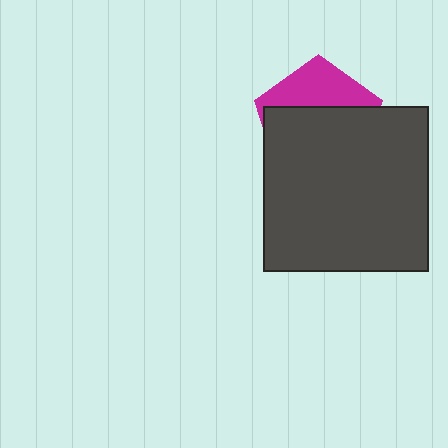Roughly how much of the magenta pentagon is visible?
A small part of it is visible (roughly 34%).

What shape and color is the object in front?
The object in front is a dark gray square.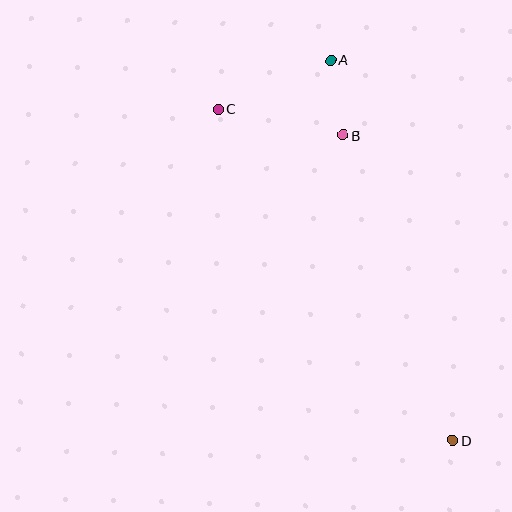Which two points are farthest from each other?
Points C and D are farthest from each other.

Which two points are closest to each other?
Points A and B are closest to each other.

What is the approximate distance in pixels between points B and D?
The distance between B and D is approximately 324 pixels.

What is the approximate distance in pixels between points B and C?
The distance between B and C is approximately 127 pixels.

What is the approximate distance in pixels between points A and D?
The distance between A and D is approximately 399 pixels.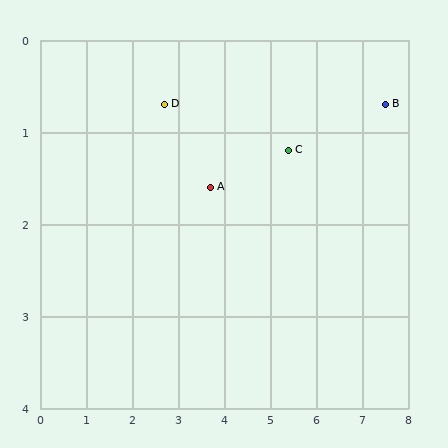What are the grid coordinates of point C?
Point C is at approximately (5.4, 1.2).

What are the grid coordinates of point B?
Point B is at approximately (7.5, 0.7).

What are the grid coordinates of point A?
Point A is at approximately (3.7, 1.6).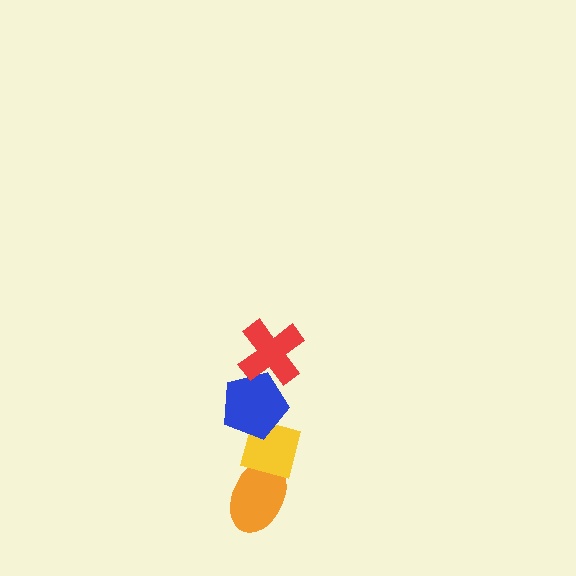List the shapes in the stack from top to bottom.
From top to bottom: the red cross, the blue pentagon, the yellow diamond, the orange ellipse.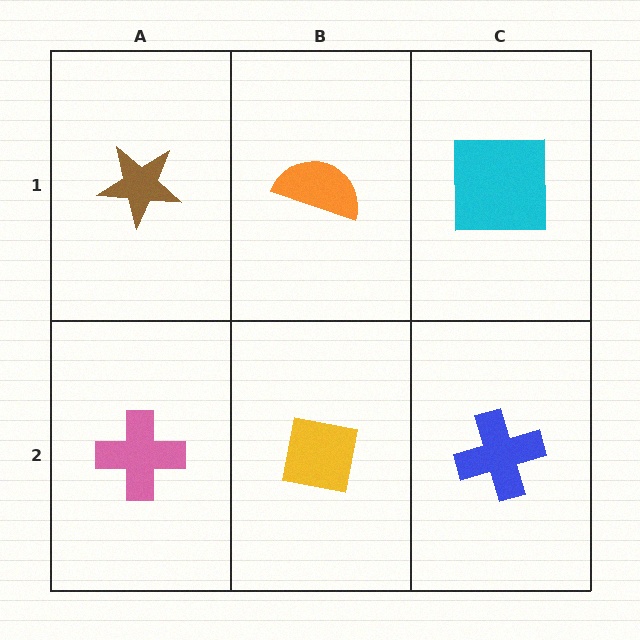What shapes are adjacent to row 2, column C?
A cyan square (row 1, column C), a yellow square (row 2, column B).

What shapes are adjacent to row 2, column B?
An orange semicircle (row 1, column B), a pink cross (row 2, column A), a blue cross (row 2, column C).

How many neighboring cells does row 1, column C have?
2.